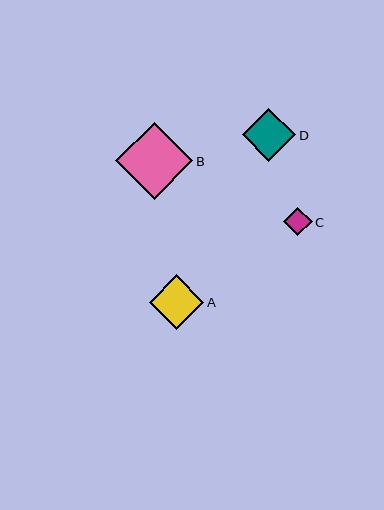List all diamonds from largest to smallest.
From largest to smallest: B, A, D, C.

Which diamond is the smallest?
Diamond C is the smallest with a size of approximately 29 pixels.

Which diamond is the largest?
Diamond B is the largest with a size of approximately 77 pixels.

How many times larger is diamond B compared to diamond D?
Diamond B is approximately 1.4 times the size of diamond D.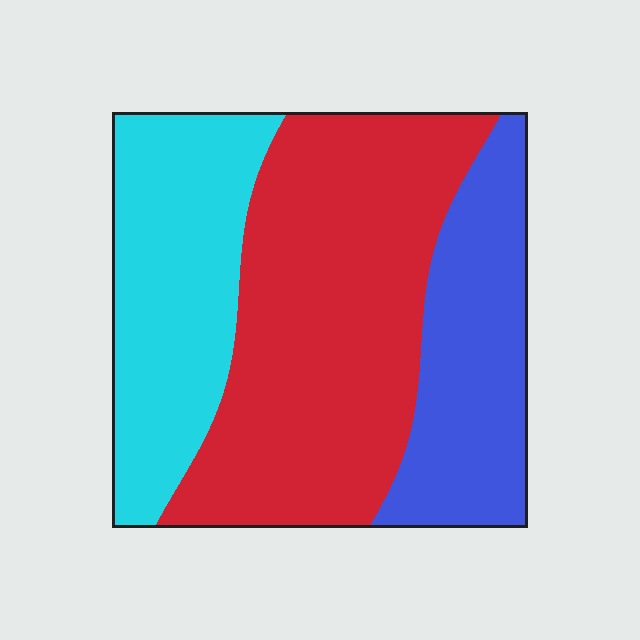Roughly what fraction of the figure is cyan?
Cyan covers 28% of the figure.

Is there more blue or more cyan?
Cyan.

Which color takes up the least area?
Blue, at roughly 25%.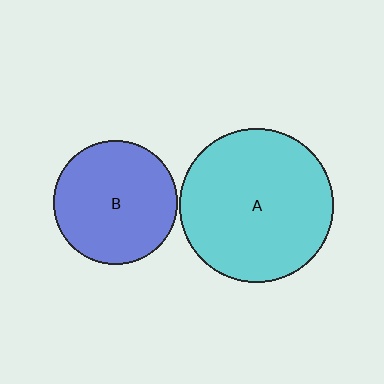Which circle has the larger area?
Circle A (cyan).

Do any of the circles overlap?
No, none of the circles overlap.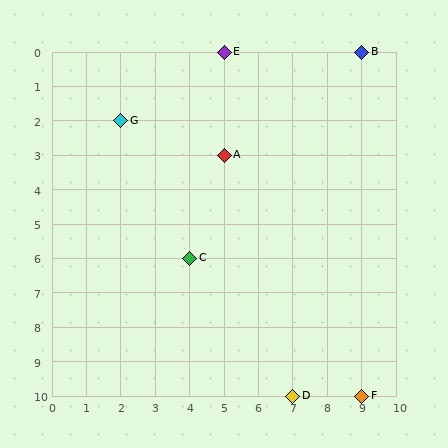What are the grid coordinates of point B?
Point B is at grid coordinates (9, 0).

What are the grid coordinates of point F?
Point F is at grid coordinates (9, 10).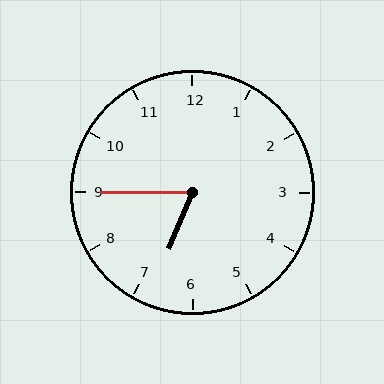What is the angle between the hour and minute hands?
Approximately 68 degrees.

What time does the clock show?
6:45.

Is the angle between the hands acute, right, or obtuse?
It is acute.